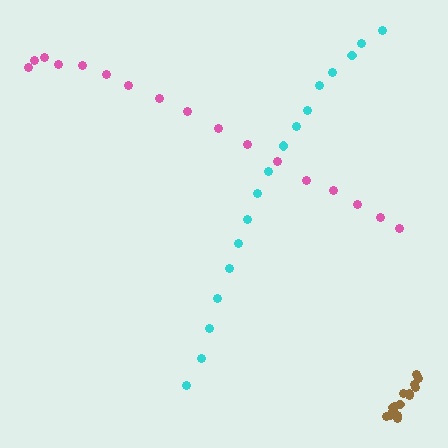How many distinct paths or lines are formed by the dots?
There are 3 distinct paths.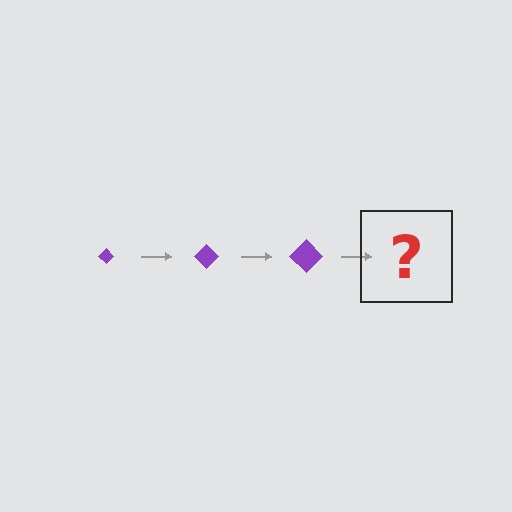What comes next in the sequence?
The next element should be a purple diamond, larger than the previous one.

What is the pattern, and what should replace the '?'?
The pattern is that the diamond gets progressively larger each step. The '?' should be a purple diamond, larger than the previous one.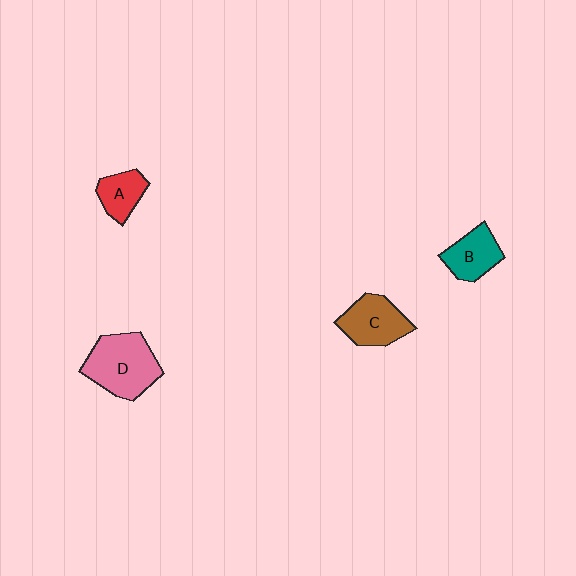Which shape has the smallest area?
Shape A (red).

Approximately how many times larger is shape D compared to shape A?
Approximately 2.0 times.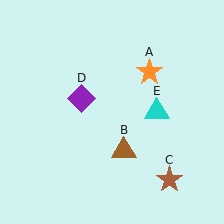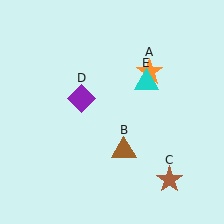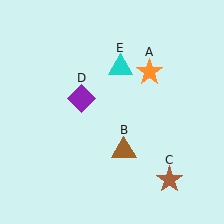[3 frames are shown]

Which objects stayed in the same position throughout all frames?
Orange star (object A) and brown triangle (object B) and brown star (object C) and purple diamond (object D) remained stationary.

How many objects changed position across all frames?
1 object changed position: cyan triangle (object E).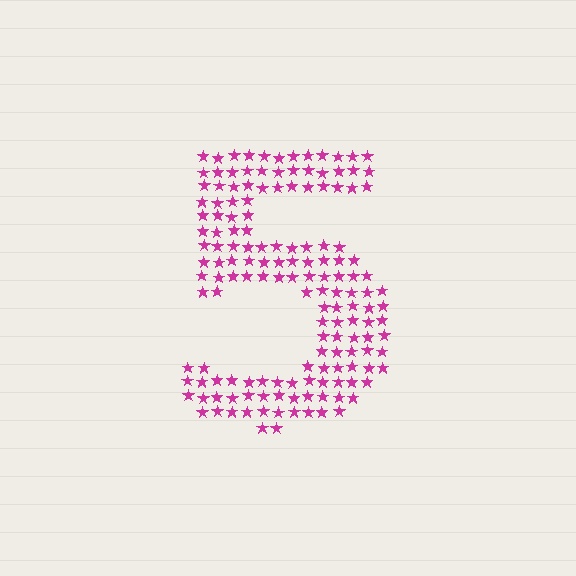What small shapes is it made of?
It is made of small stars.